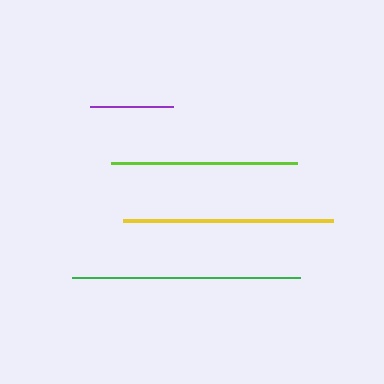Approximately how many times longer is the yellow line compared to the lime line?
The yellow line is approximately 1.1 times the length of the lime line.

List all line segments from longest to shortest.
From longest to shortest: green, yellow, lime, purple.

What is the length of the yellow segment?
The yellow segment is approximately 210 pixels long.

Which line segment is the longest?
The green line is the longest at approximately 228 pixels.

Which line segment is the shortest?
The purple line is the shortest at approximately 82 pixels.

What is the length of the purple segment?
The purple segment is approximately 82 pixels long.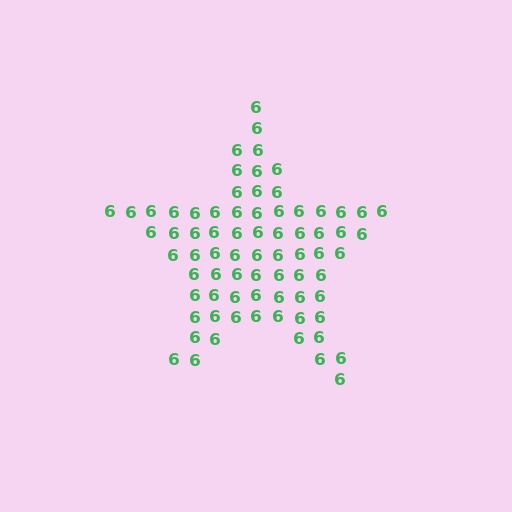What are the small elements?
The small elements are digit 6's.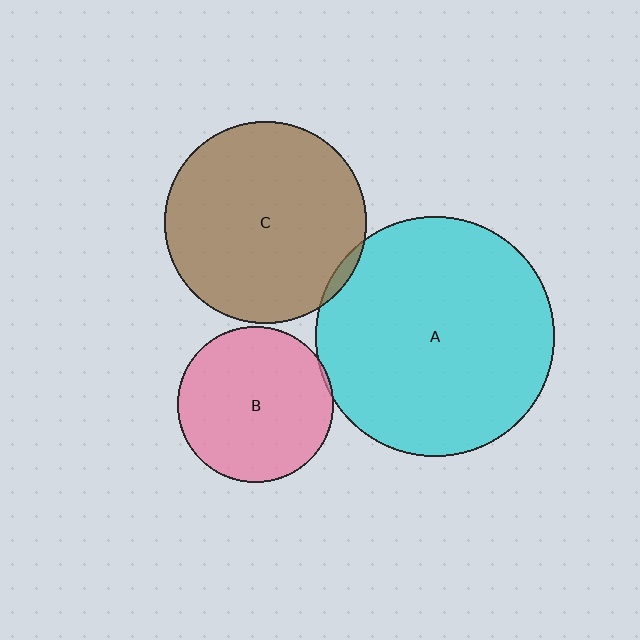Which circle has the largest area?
Circle A (cyan).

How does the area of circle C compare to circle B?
Approximately 1.7 times.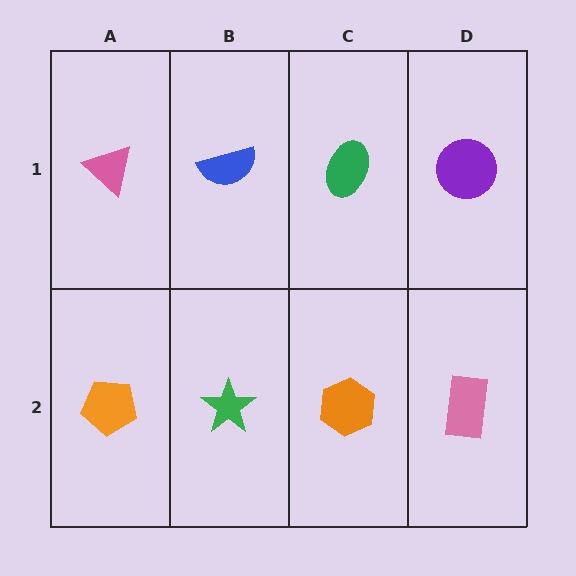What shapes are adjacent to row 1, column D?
A pink rectangle (row 2, column D), a green ellipse (row 1, column C).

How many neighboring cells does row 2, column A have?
2.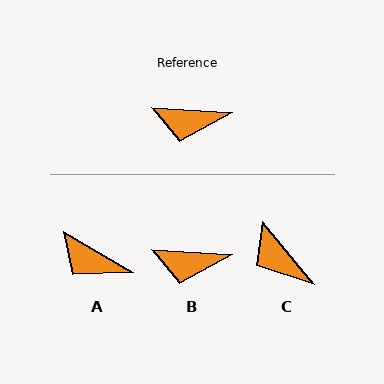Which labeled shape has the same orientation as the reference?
B.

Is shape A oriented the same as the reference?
No, it is off by about 27 degrees.